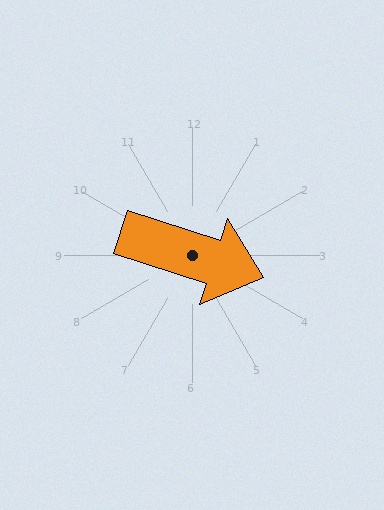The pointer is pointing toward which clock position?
Roughly 4 o'clock.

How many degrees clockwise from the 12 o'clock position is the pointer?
Approximately 108 degrees.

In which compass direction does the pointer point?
East.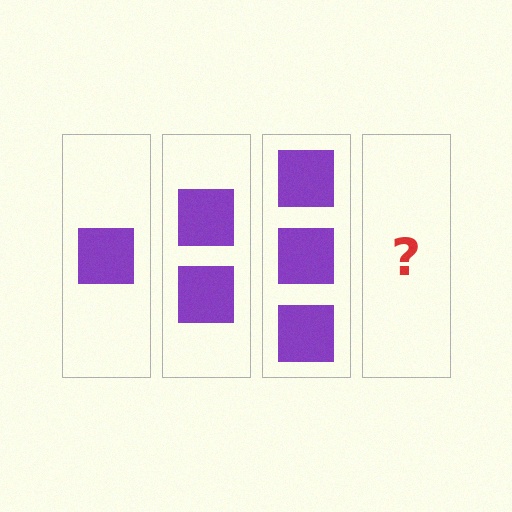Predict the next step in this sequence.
The next step is 4 squares.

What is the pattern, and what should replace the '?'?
The pattern is that each step adds one more square. The '?' should be 4 squares.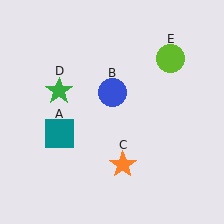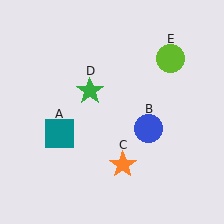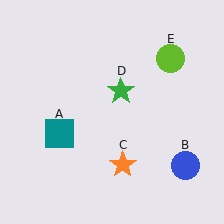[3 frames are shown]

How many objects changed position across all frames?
2 objects changed position: blue circle (object B), green star (object D).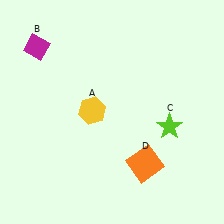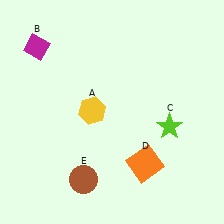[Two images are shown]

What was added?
A brown circle (E) was added in Image 2.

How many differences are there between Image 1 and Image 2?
There is 1 difference between the two images.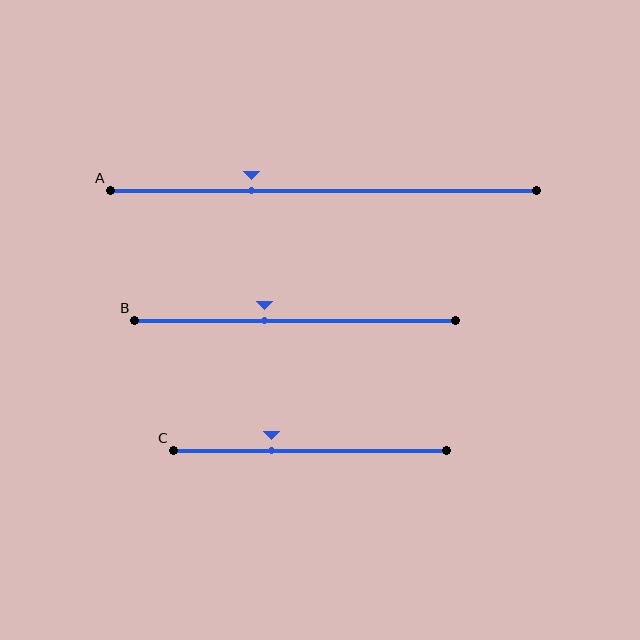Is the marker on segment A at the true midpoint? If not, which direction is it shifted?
No, the marker on segment A is shifted to the left by about 17% of the segment length.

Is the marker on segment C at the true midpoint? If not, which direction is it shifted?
No, the marker on segment C is shifted to the left by about 14% of the segment length.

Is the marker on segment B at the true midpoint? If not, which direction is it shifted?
No, the marker on segment B is shifted to the left by about 9% of the segment length.